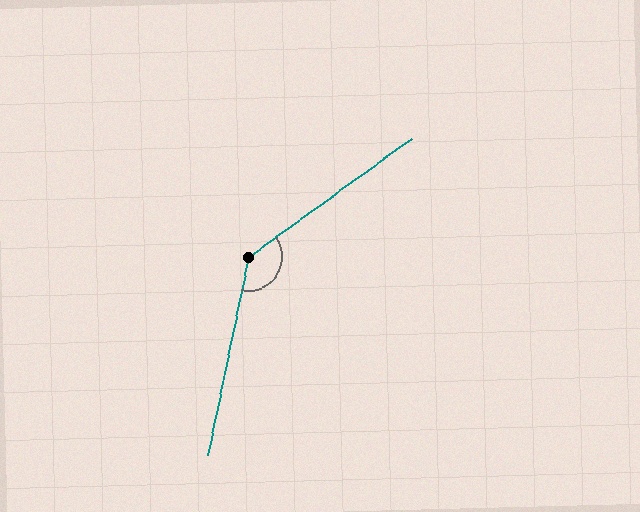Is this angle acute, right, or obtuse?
It is obtuse.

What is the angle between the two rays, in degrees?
Approximately 137 degrees.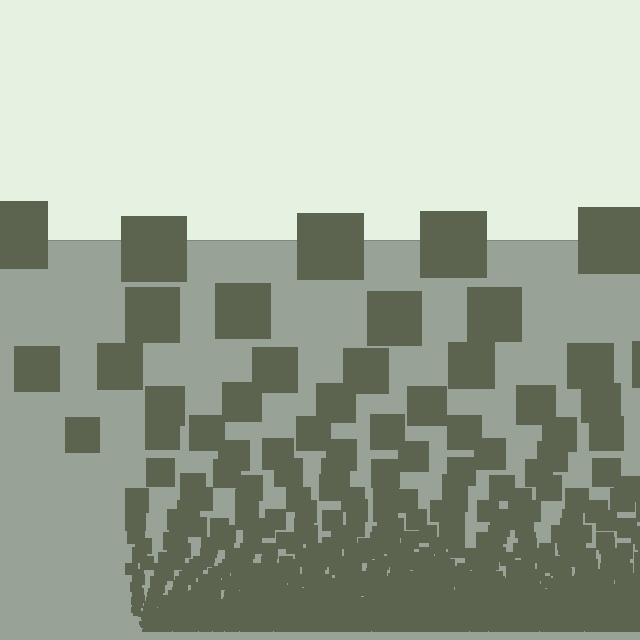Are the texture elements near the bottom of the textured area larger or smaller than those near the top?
Smaller. The gradient is inverted — elements near the bottom are smaller and denser.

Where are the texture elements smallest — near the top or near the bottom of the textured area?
Near the bottom.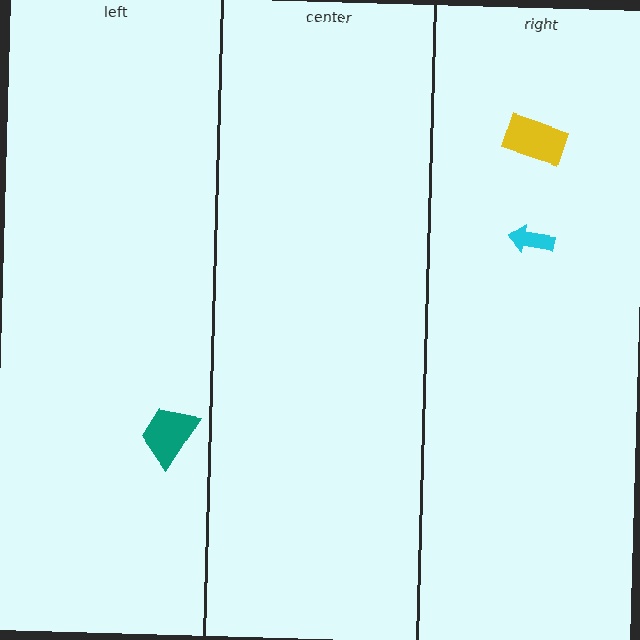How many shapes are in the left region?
1.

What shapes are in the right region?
The yellow rectangle, the cyan arrow.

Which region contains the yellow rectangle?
The right region.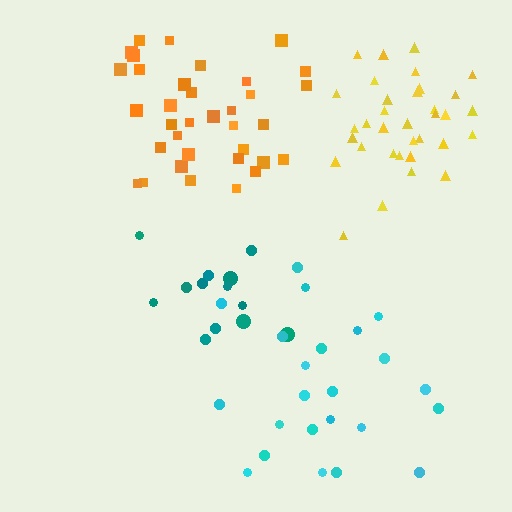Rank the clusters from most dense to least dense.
yellow, orange, teal, cyan.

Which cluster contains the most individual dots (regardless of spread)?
Orange (35).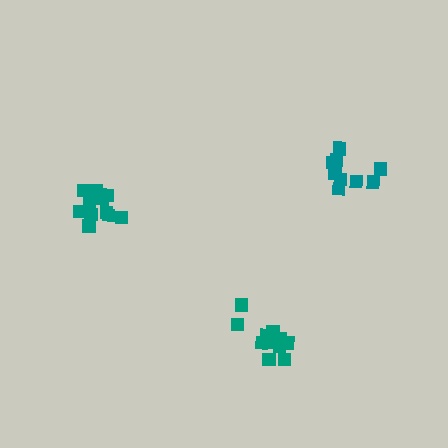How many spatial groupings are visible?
There are 3 spatial groupings.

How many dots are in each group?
Group 1: 11 dots, Group 2: 9 dots, Group 3: 11 dots (31 total).